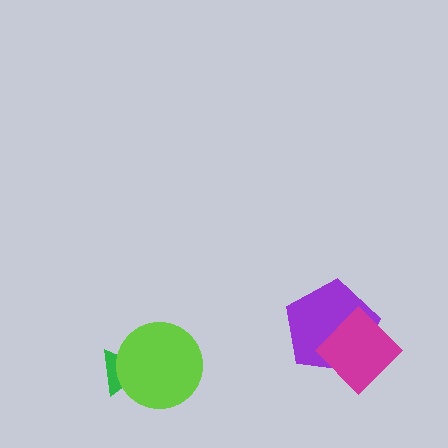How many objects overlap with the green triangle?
1 object overlaps with the green triangle.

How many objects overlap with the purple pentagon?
1 object overlaps with the purple pentagon.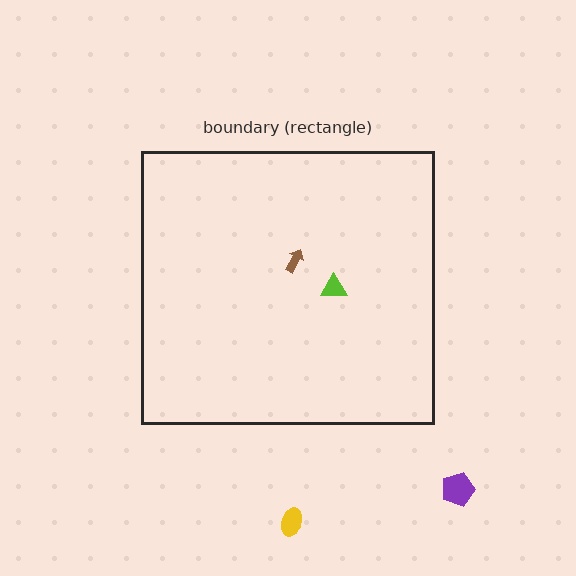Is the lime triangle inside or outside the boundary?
Inside.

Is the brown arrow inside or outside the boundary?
Inside.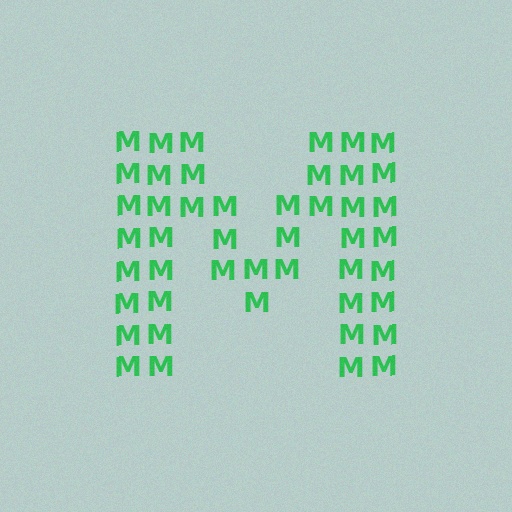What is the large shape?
The large shape is the letter M.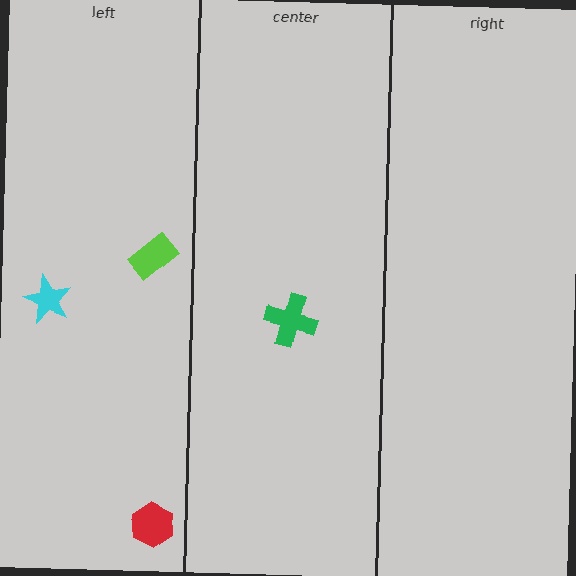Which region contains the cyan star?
The left region.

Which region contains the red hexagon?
The left region.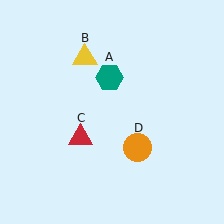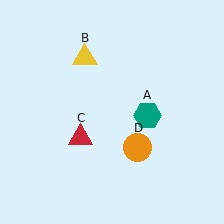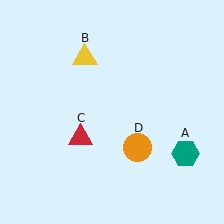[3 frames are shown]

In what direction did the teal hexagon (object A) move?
The teal hexagon (object A) moved down and to the right.